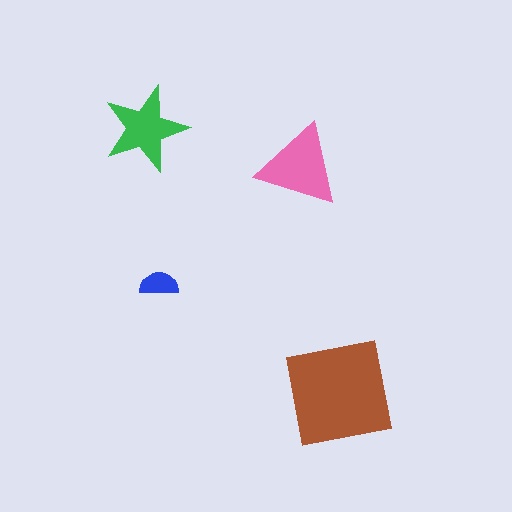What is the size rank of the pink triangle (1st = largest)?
2nd.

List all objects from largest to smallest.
The brown square, the pink triangle, the green star, the blue semicircle.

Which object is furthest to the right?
The brown square is rightmost.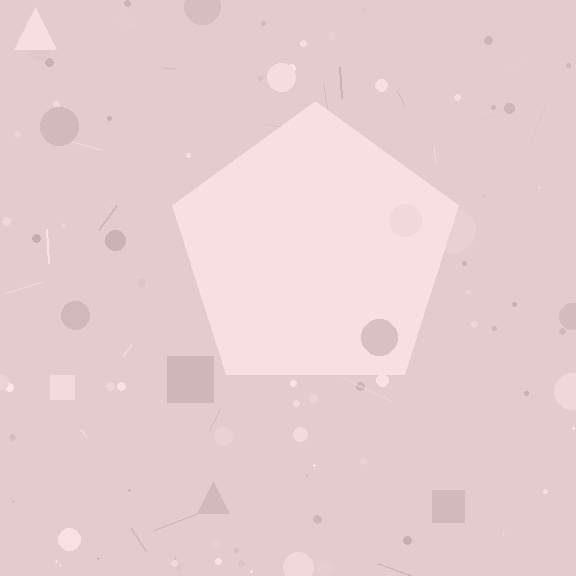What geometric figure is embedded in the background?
A pentagon is embedded in the background.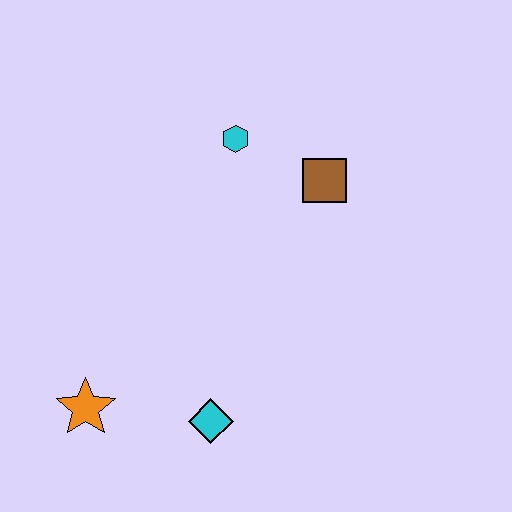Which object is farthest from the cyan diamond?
The cyan hexagon is farthest from the cyan diamond.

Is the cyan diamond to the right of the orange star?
Yes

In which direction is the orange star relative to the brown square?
The orange star is to the left of the brown square.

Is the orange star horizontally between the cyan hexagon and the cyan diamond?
No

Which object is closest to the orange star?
The cyan diamond is closest to the orange star.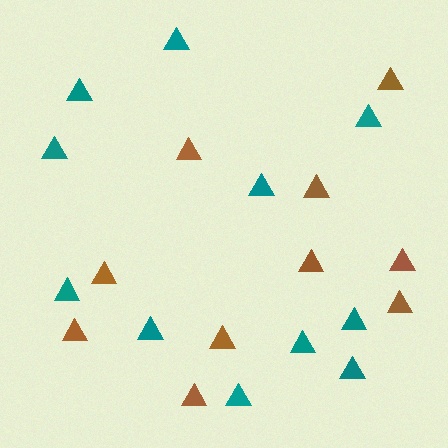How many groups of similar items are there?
There are 2 groups: one group of brown triangles (10) and one group of teal triangles (11).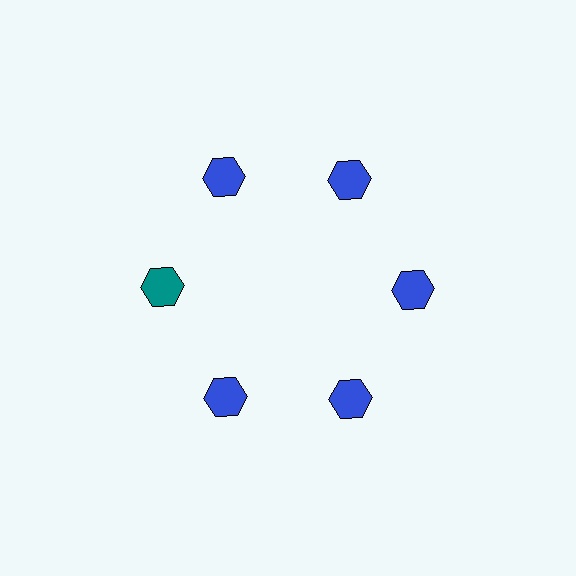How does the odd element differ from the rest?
It has a different color: teal instead of blue.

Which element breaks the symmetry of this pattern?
The teal hexagon at roughly the 9 o'clock position breaks the symmetry. All other shapes are blue hexagons.